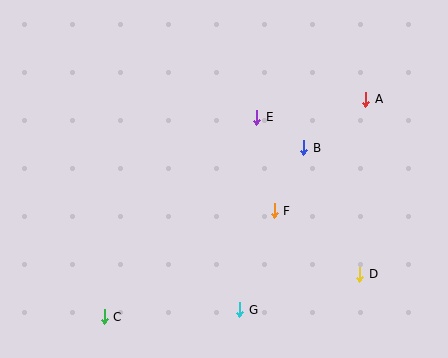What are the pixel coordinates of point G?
Point G is at (240, 310).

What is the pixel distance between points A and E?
The distance between A and E is 111 pixels.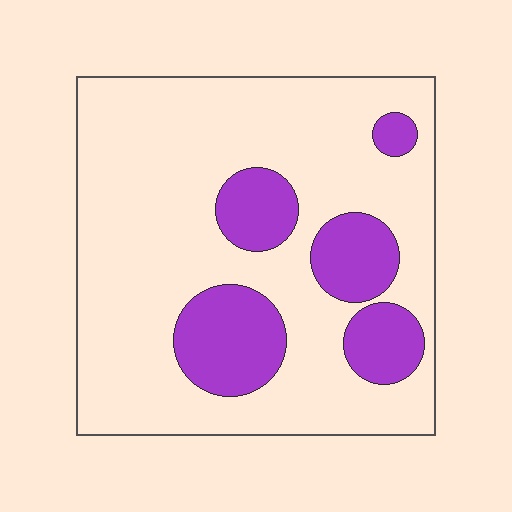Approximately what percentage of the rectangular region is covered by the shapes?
Approximately 20%.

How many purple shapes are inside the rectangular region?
5.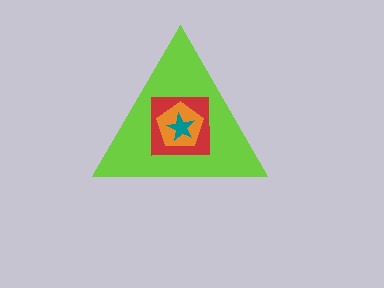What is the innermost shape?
The teal star.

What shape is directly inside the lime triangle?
The red square.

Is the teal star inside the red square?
Yes.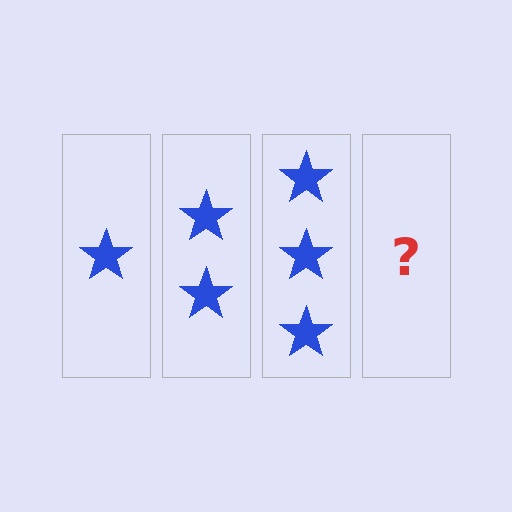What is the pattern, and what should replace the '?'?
The pattern is that each step adds one more star. The '?' should be 4 stars.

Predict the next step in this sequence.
The next step is 4 stars.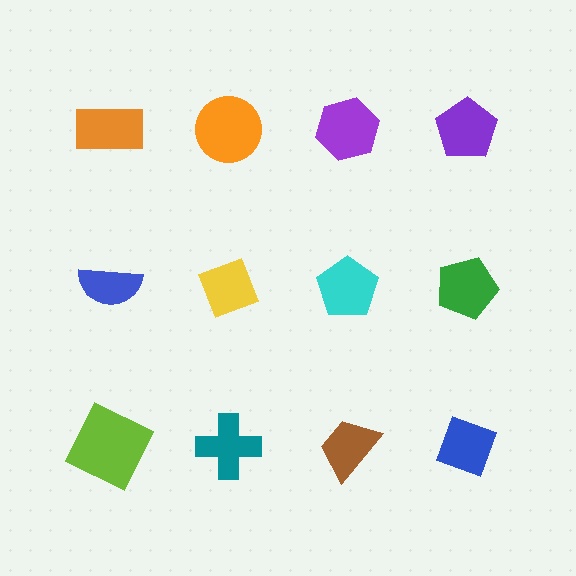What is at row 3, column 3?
A brown trapezoid.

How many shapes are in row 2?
4 shapes.